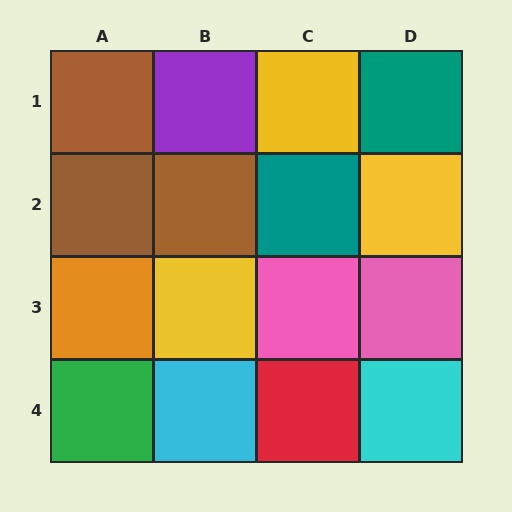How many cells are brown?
3 cells are brown.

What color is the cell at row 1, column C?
Yellow.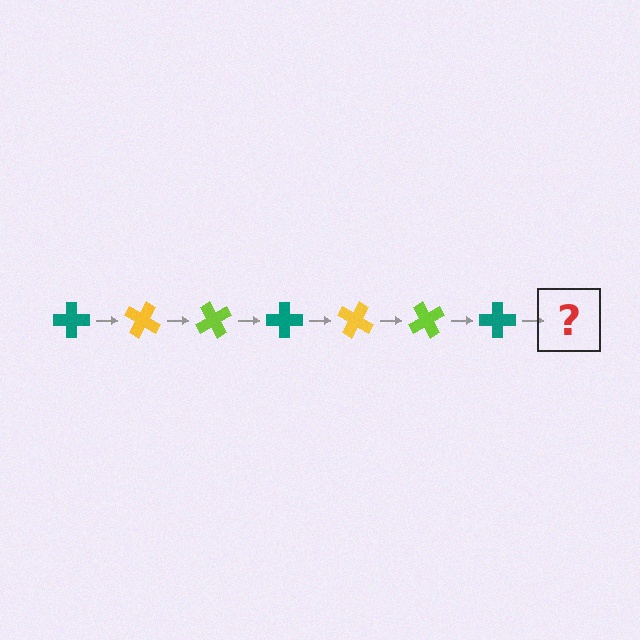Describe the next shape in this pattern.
It should be a yellow cross, rotated 210 degrees from the start.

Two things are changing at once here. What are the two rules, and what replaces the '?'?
The two rules are that it rotates 30 degrees each step and the color cycles through teal, yellow, and lime. The '?' should be a yellow cross, rotated 210 degrees from the start.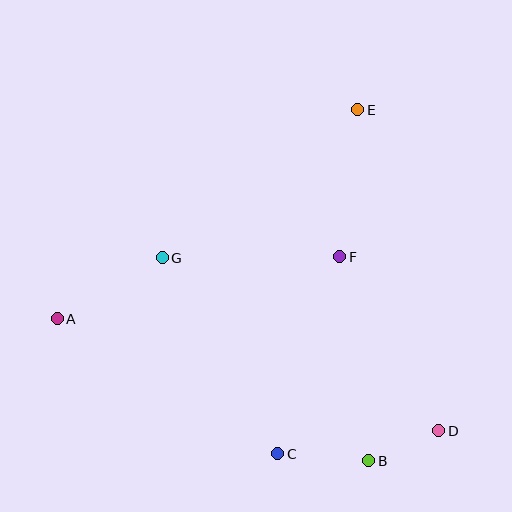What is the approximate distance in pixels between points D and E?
The distance between D and E is approximately 331 pixels.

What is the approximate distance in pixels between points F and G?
The distance between F and G is approximately 178 pixels.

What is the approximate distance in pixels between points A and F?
The distance between A and F is approximately 289 pixels.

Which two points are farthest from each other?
Points A and D are farthest from each other.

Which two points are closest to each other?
Points B and D are closest to each other.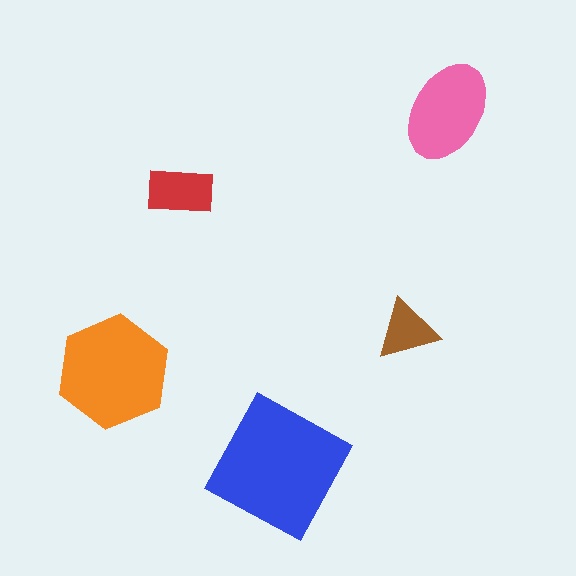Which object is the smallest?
The brown triangle.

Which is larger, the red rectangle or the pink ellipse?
The pink ellipse.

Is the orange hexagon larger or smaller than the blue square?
Smaller.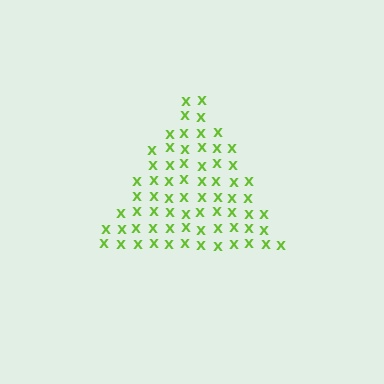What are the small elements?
The small elements are letter X's.